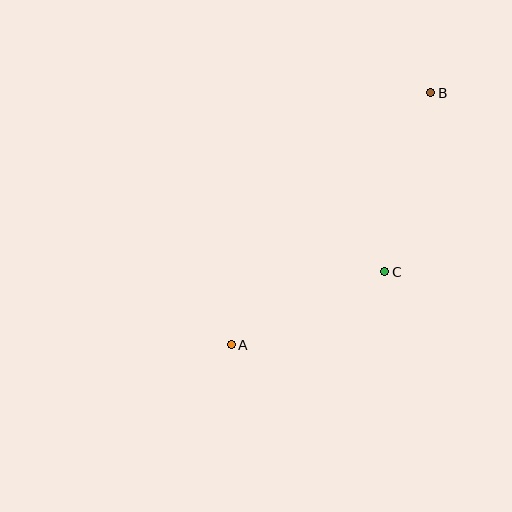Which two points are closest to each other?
Points A and C are closest to each other.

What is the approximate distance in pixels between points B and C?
The distance between B and C is approximately 185 pixels.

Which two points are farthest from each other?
Points A and B are farthest from each other.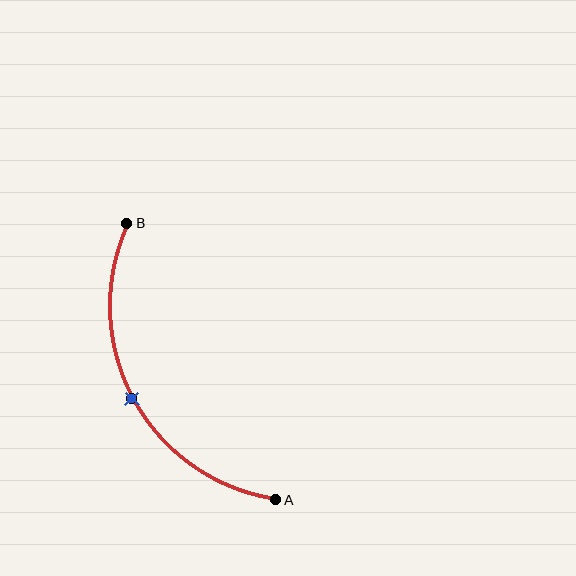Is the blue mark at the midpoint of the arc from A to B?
Yes. The blue mark lies on the arc at equal arc-length from both A and B — it is the arc midpoint.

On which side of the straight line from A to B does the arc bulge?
The arc bulges to the left of the straight line connecting A and B.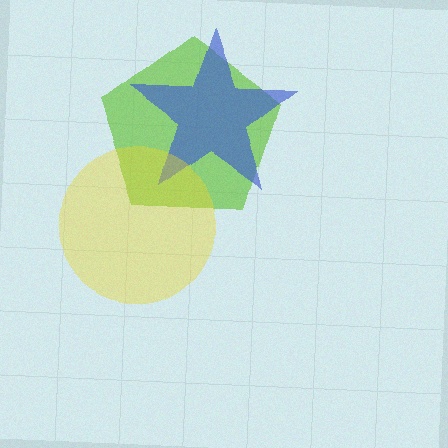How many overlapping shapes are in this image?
There are 3 overlapping shapes in the image.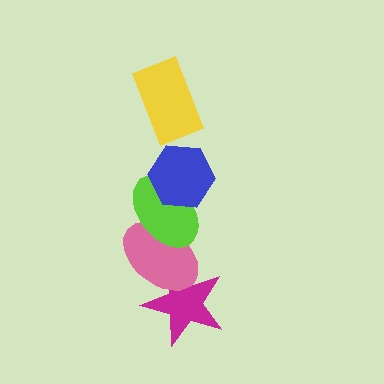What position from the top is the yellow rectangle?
The yellow rectangle is 1st from the top.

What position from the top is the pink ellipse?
The pink ellipse is 4th from the top.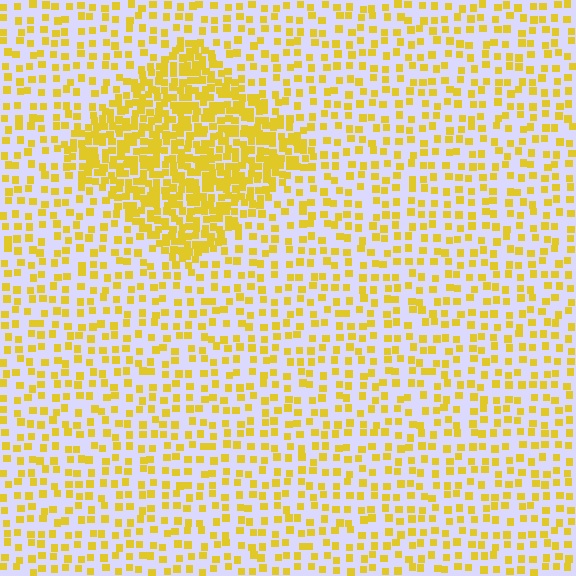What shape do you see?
I see a diamond.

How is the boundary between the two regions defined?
The boundary is defined by a change in element density (approximately 2.5x ratio). All elements are the same color, size, and shape.